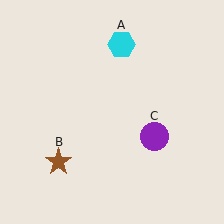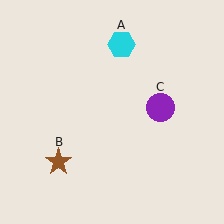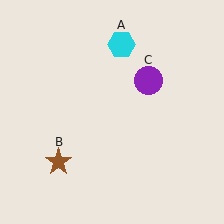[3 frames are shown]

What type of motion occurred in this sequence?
The purple circle (object C) rotated counterclockwise around the center of the scene.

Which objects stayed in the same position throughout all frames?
Cyan hexagon (object A) and brown star (object B) remained stationary.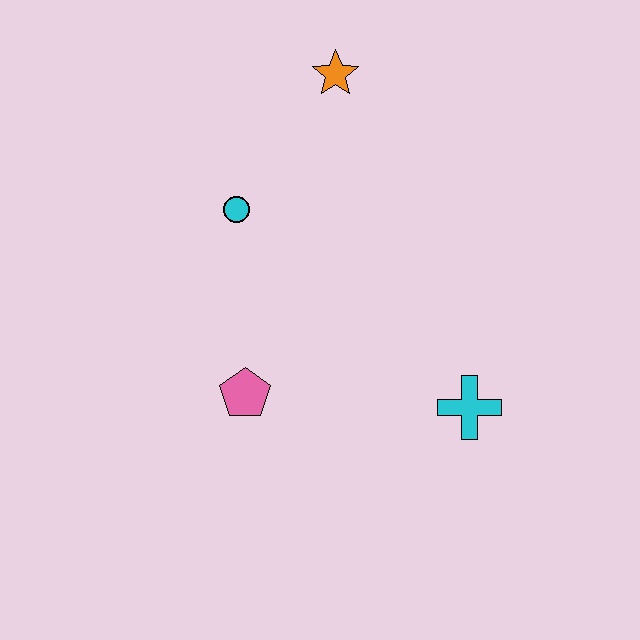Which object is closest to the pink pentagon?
The cyan circle is closest to the pink pentagon.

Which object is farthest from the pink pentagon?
The orange star is farthest from the pink pentagon.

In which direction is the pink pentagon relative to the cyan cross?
The pink pentagon is to the left of the cyan cross.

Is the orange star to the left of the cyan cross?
Yes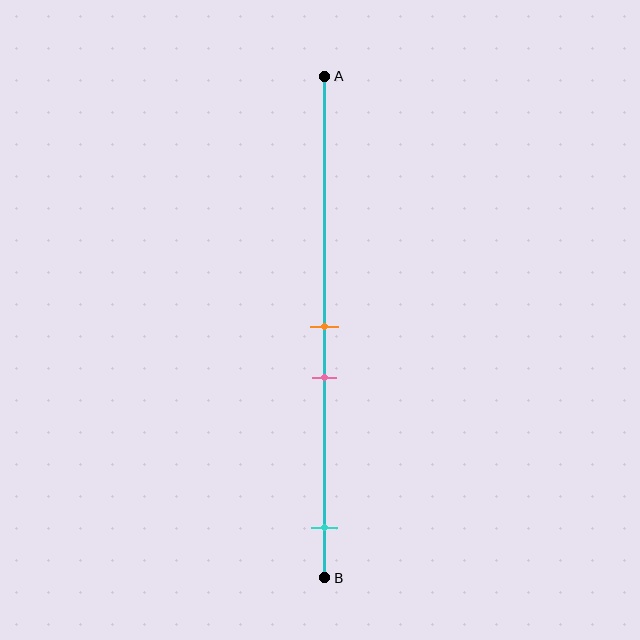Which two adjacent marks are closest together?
The orange and pink marks are the closest adjacent pair.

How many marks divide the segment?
There are 3 marks dividing the segment.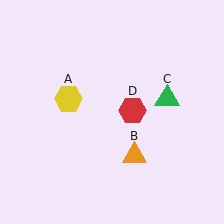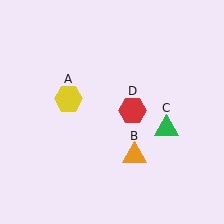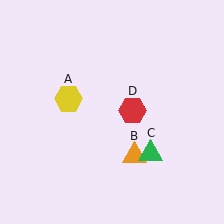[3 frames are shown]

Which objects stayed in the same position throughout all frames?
Yellow hexagon (object A) and orange triangle (object B) and red hexagon (object D) remained stationary.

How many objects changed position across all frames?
1 object changed position: green triangle (object C).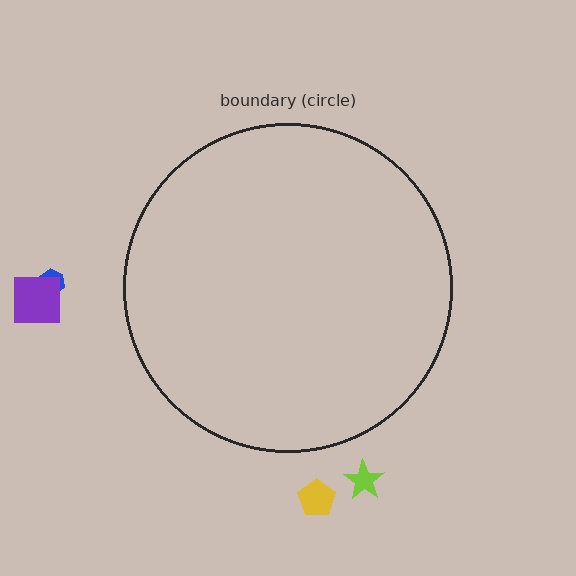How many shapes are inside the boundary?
0 inside, 4 outside.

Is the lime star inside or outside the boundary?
Outside.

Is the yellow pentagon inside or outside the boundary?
Outside.